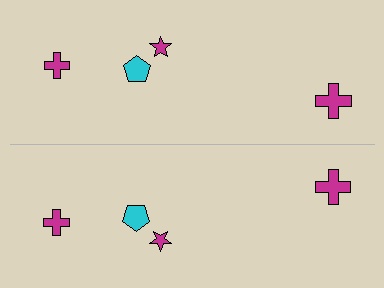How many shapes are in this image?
There are 8 shapes in this image.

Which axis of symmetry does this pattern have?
The pattern has a horizontal axis of symmetry running through the center of the image.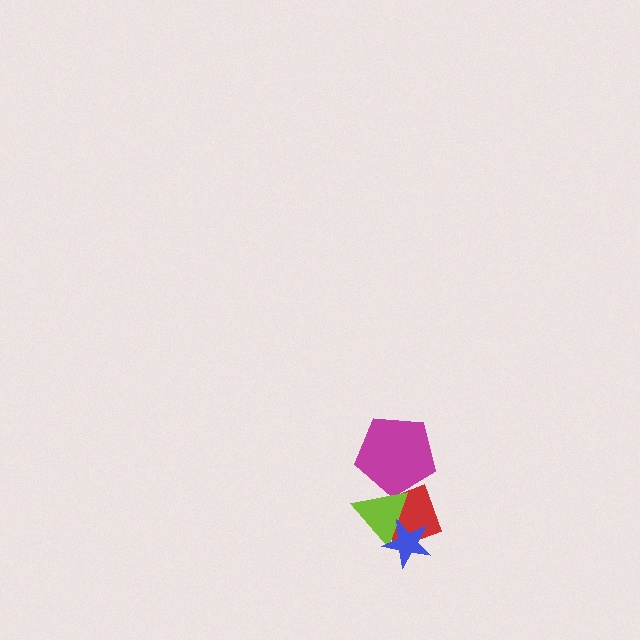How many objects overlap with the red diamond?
3 objects overlap with the red diamond.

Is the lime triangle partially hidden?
Yes, it is partially covered by another shape.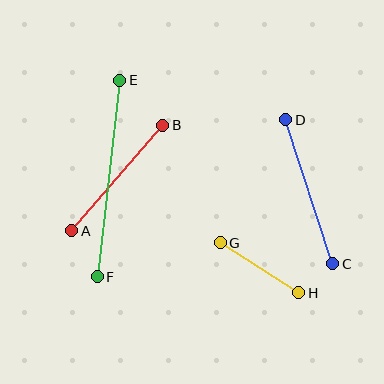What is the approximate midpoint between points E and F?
The midpoint is at approximately (109, 179) pixels.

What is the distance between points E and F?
The distance is approximately 198 pixels.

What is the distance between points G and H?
The distance is approximately 93 pixels.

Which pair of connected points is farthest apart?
Points E and F are farthest apart.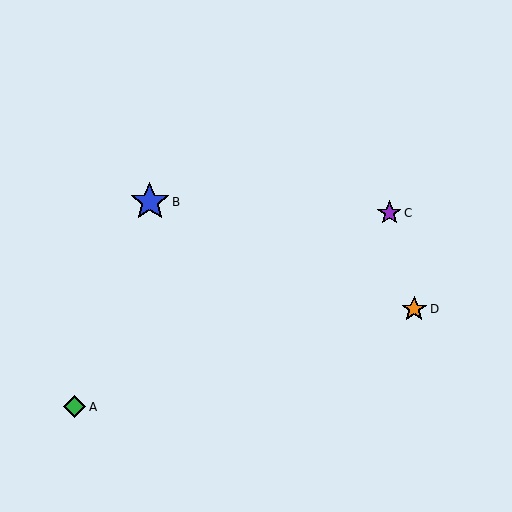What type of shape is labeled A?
Shape A is a green diamond.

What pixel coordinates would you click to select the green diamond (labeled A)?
Click at (74, 407) to select the green diamond A.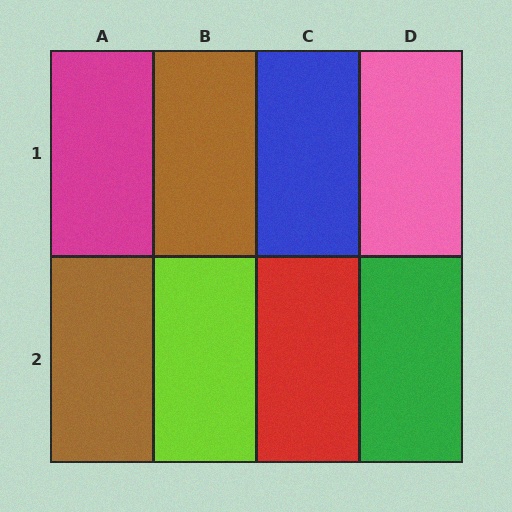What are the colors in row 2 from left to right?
Brown, lime, red, green.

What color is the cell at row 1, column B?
Brown.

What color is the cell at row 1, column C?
Blue.